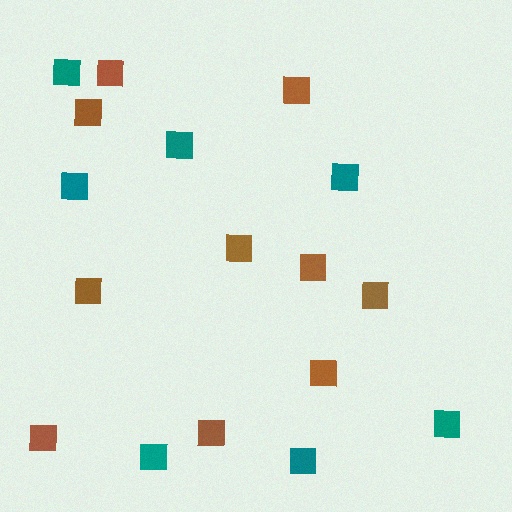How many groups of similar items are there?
There are 2 groups: one group of brown squares (10) and one group of teal squares (7).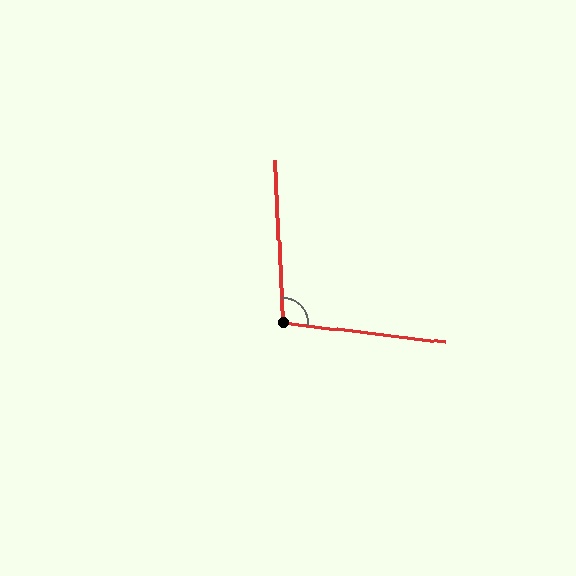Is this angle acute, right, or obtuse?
It is obtuse.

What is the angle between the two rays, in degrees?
Approximately 99 degrees.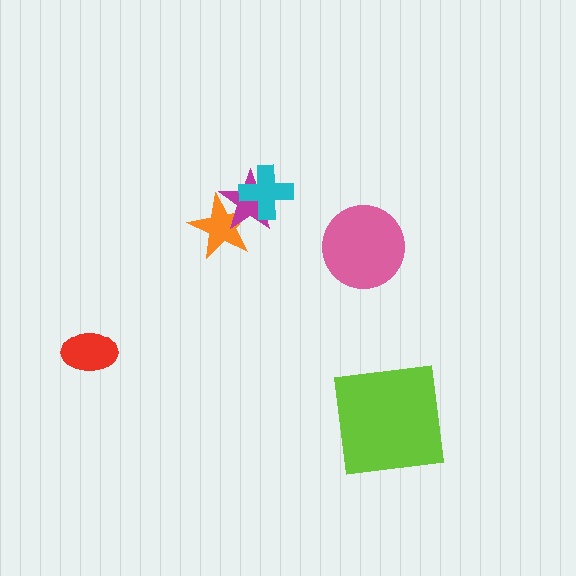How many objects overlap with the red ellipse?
0 objects overlap with the red ellipse.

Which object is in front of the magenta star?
The cyan cross is in front of the magenta star.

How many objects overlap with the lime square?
0 objects overlap with the lime square.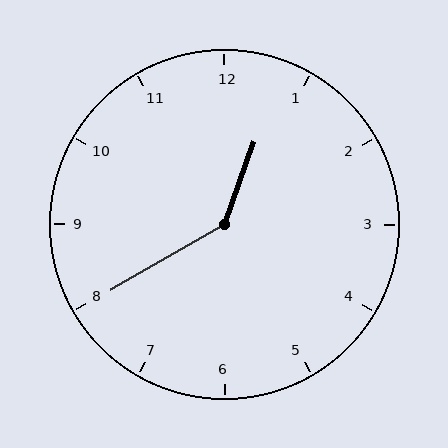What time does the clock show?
12:40.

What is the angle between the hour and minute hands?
Approximately 140 degrees.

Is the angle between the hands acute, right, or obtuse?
It is obtuse.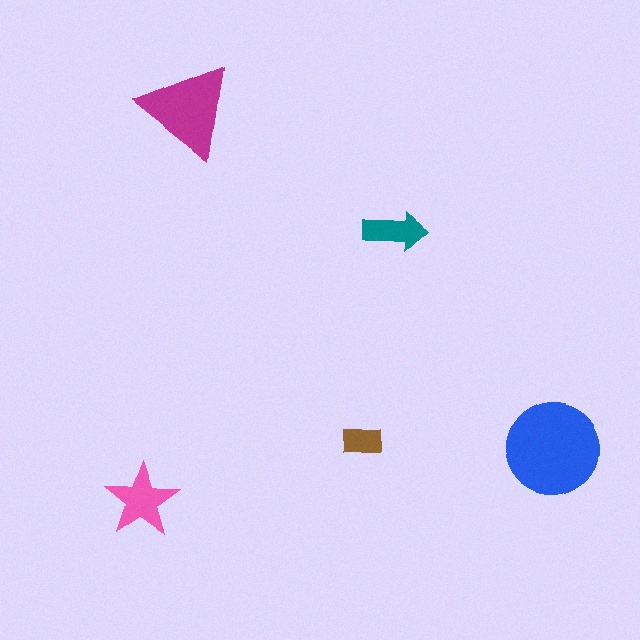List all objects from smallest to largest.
The brown rectangle, the teal arrow, the pink star, the magenta triangle, the blue circle.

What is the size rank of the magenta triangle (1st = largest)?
2nd.